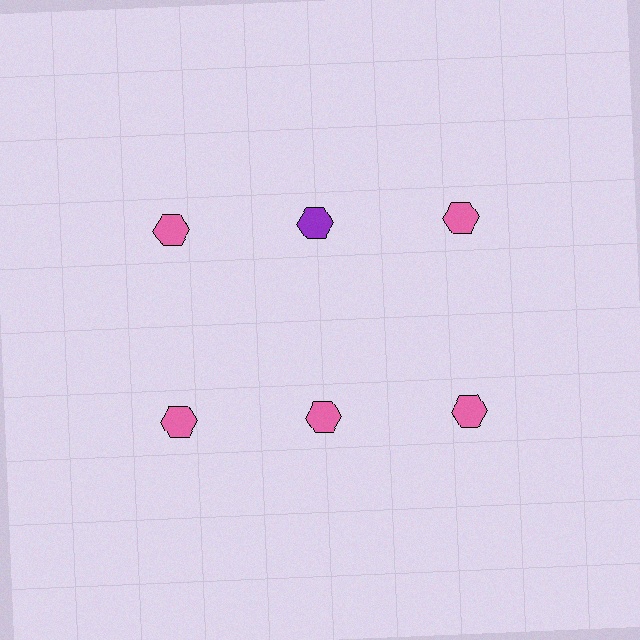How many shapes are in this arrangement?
There are 6 shapes arranged in a grid pattern.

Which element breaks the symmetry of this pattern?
The purple hexagon in the top row, second from left column breaks the symmetry. All other shapes are pink hexagons.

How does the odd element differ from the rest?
It has a different color: purple instead of pink.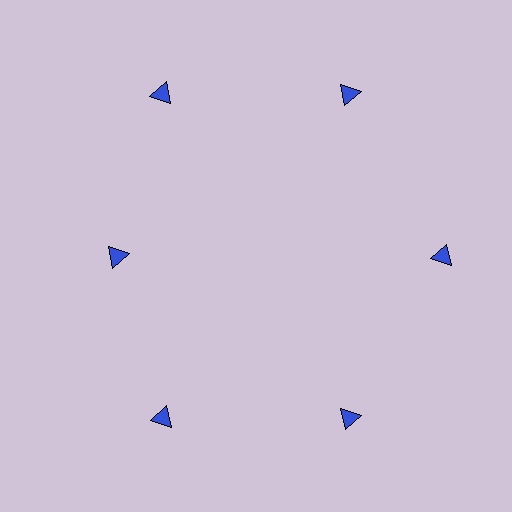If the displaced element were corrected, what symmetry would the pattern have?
It would have 6-fold rotational symmetry — the pattern would map onto itself every 60 degrees.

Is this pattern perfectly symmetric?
No. The 6 blue triangles are arranged in a ring, but one element near the 9 o'clock position is pulled inward toward the center, breaking the 6-fold rotational symmetry.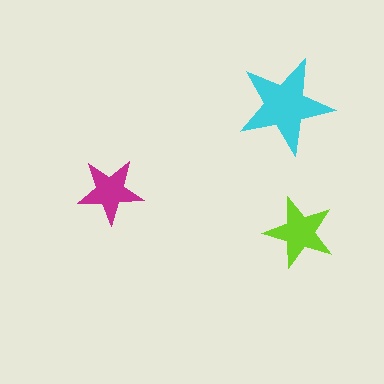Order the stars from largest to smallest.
the cyan one, the lime one, the magenta one.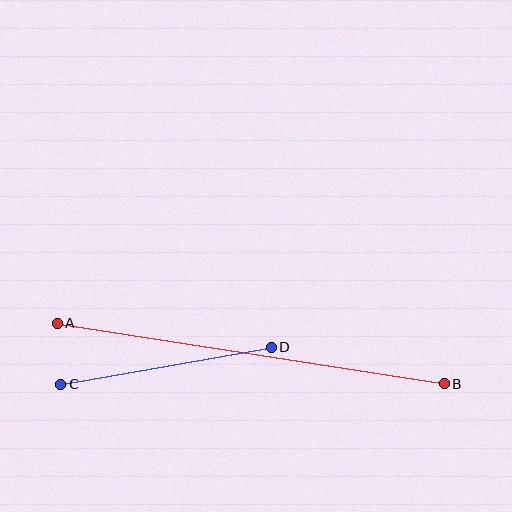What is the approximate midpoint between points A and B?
The midpoint is at approximately (251, 354) pixels.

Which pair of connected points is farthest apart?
Points A and B are farthest apart.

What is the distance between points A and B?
The distance is approximately 391 pixels.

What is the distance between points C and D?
The distance is approximately 214 pixels.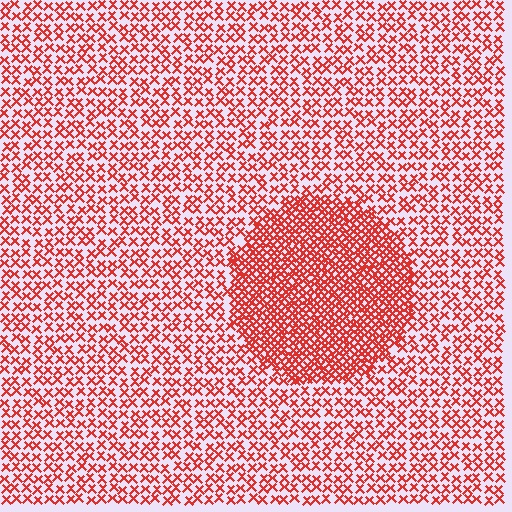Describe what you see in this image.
The image contains small red elements arranged at two different densities. A circle-shaped region is visible where the elements are more densely packed than the surrounding area.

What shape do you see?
I see a circle.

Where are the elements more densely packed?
The elements are more densely packed inside the circle boundary.